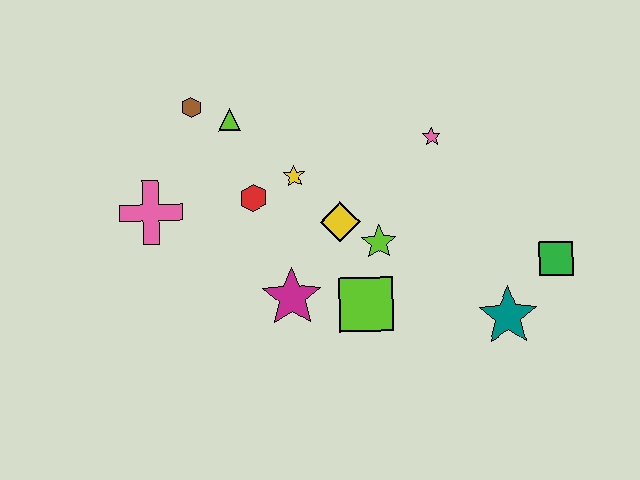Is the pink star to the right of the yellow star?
Yes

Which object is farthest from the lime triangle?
The green square is farthest from the lime triangle.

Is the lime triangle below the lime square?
No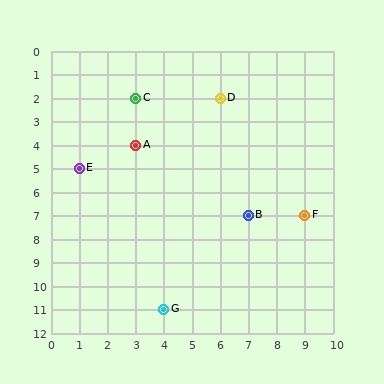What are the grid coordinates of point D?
Point D is at grid coordinates (6, 2).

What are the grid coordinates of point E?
Point E is at grid coordinates (1, 5).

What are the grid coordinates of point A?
Point A is at grid coordinates (3, 4).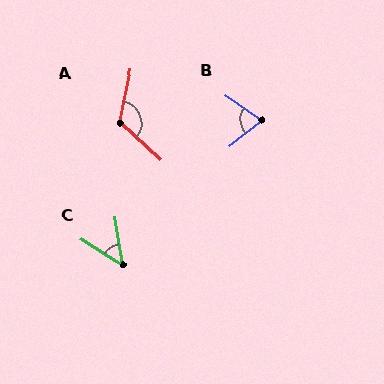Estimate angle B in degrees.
Approximately 73 degrees.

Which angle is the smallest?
C, at approximately 48 degrees.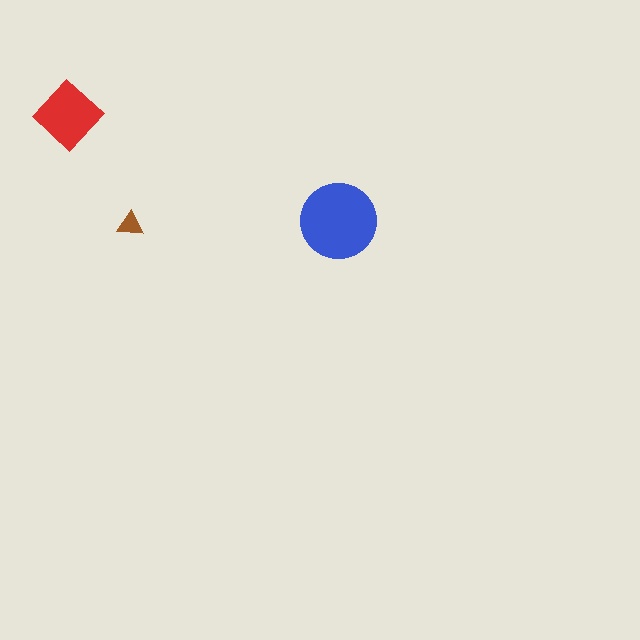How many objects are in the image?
There are 3 objects in the image.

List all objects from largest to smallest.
The blue circle, the red diamond, the brown triangle.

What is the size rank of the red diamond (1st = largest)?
2nd.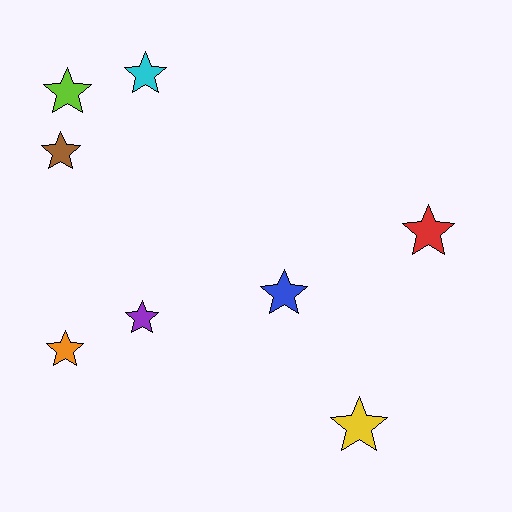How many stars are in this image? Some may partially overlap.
There are 8 stars.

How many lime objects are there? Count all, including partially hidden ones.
There is 1 lime object.